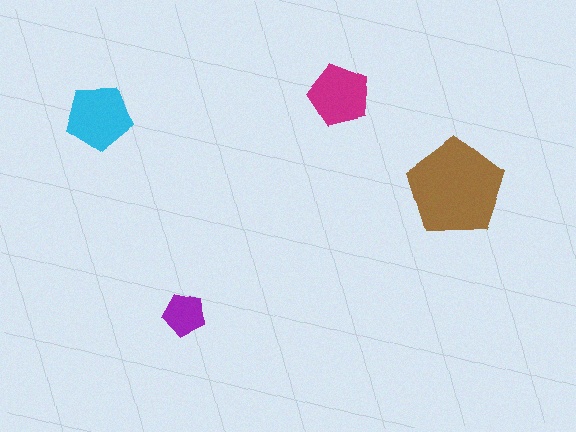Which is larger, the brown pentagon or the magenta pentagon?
The brown one.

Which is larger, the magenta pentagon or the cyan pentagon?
The cyan one.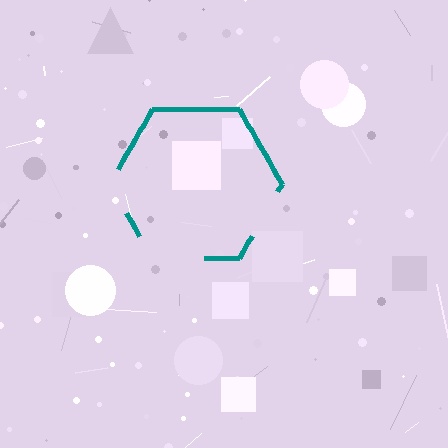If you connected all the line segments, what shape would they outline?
They would outline a hexagon.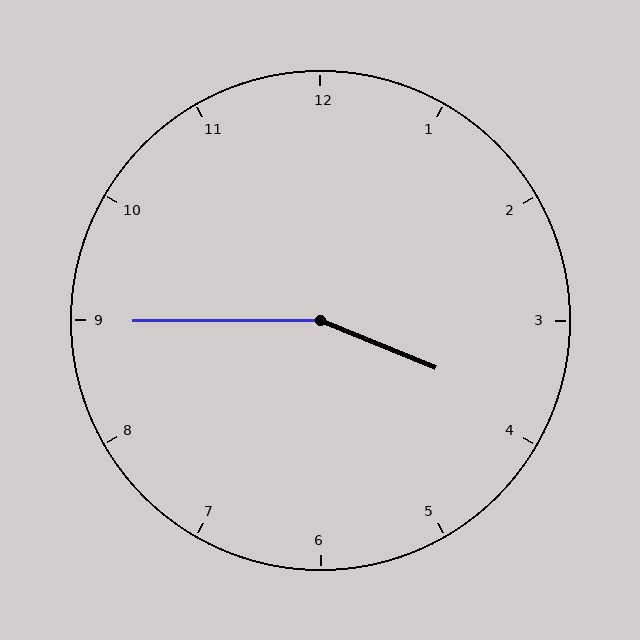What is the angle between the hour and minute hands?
Approximately 158 degrees.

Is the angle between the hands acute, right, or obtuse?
It is obtuse.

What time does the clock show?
3:45.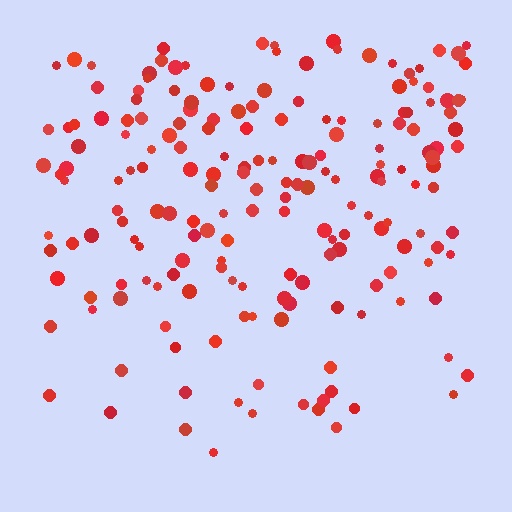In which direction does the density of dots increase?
From bottom to top, with the top side densest.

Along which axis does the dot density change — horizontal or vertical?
Vertical.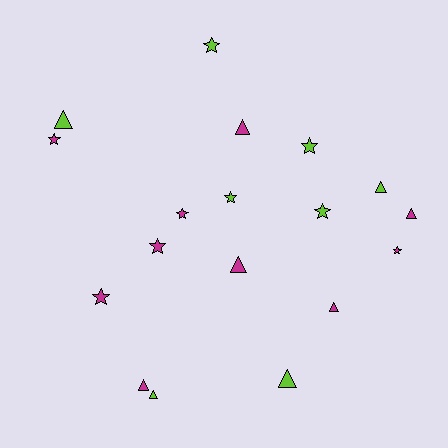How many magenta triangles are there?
There are 5 magenta triangles.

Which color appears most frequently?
Magenta, with 10 objects.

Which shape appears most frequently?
Triangle, with 9 objects.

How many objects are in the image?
There are 18 objects.